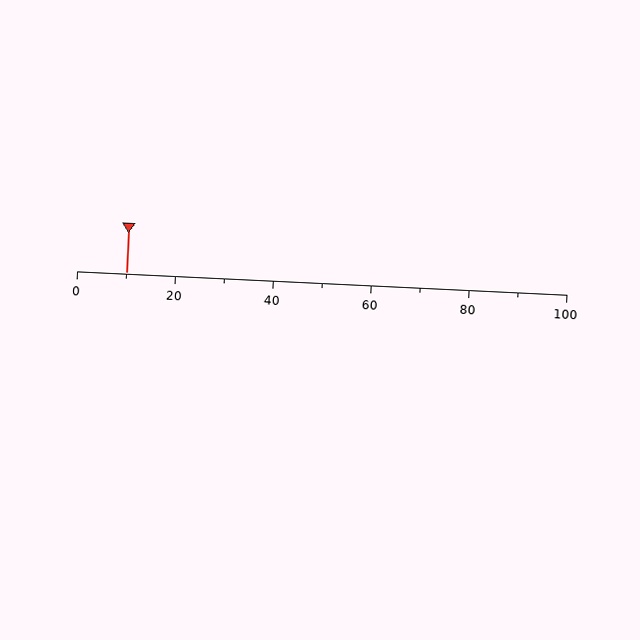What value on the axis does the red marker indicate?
The marker indicates approximately 10.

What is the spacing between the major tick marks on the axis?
The major ticks are spaced 20 apart.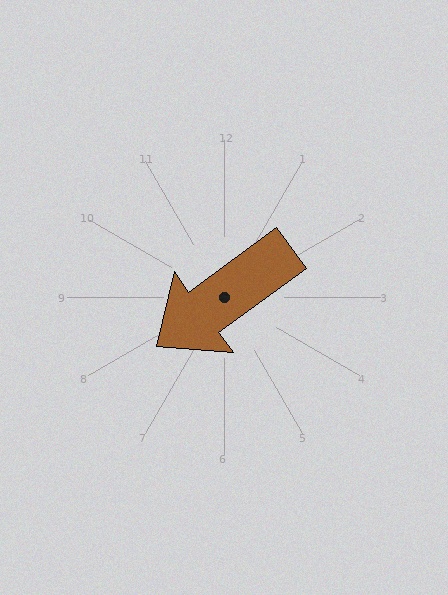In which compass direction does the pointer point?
Southwest.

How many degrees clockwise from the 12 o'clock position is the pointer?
Approximately 234 degrees.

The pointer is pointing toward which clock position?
Roughly 8 o'clock.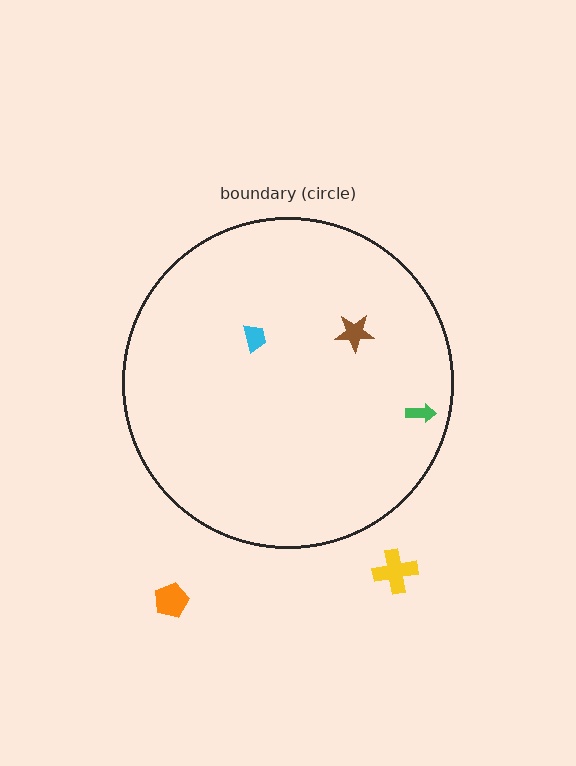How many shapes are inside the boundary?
3 inside, 2 outside.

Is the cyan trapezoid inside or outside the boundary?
Inside.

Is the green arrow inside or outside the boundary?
Inside.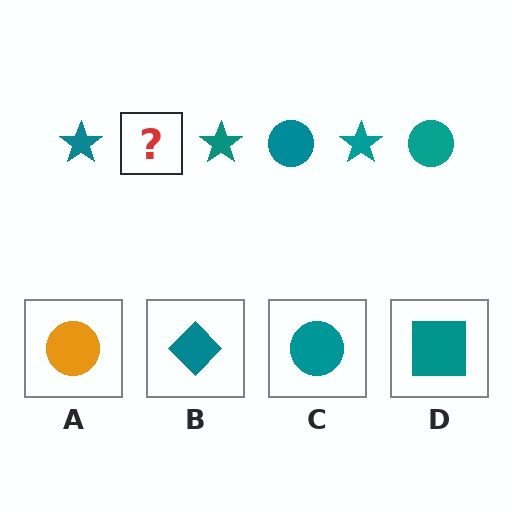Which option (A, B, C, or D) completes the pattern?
C.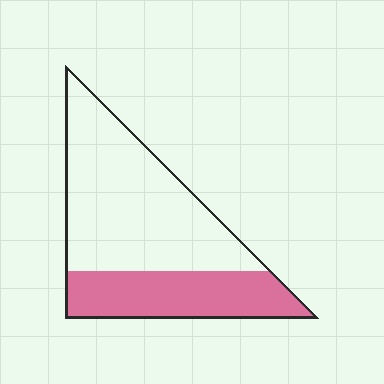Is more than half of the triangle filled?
No.